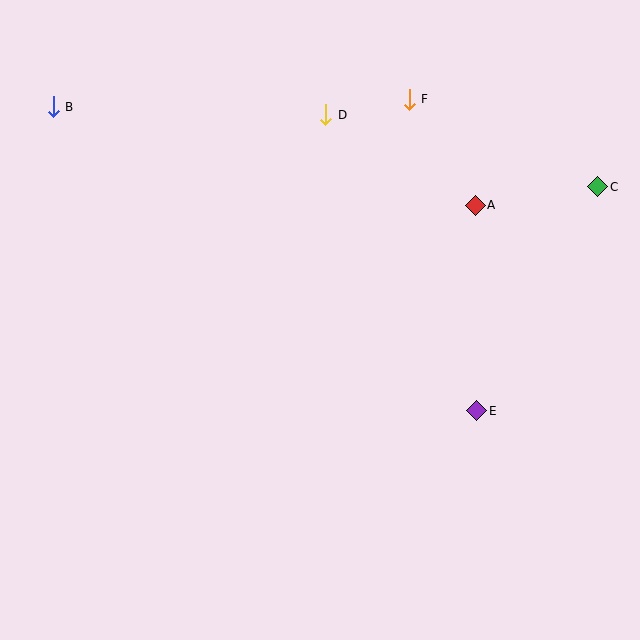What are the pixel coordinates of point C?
Point C is at (598, 187).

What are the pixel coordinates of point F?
Point F is at (409, 99).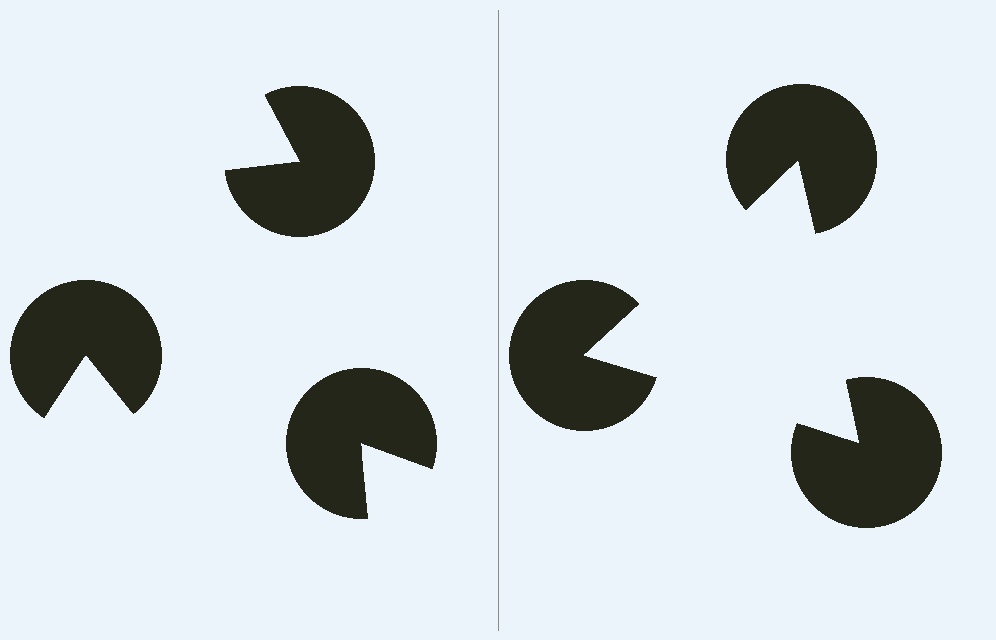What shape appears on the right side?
An illusory triangle.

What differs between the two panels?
The pac-man discs are positioned identically on both sides; only the wedge orientations differ. On the right they align to a triangle; on the left they are misaligned.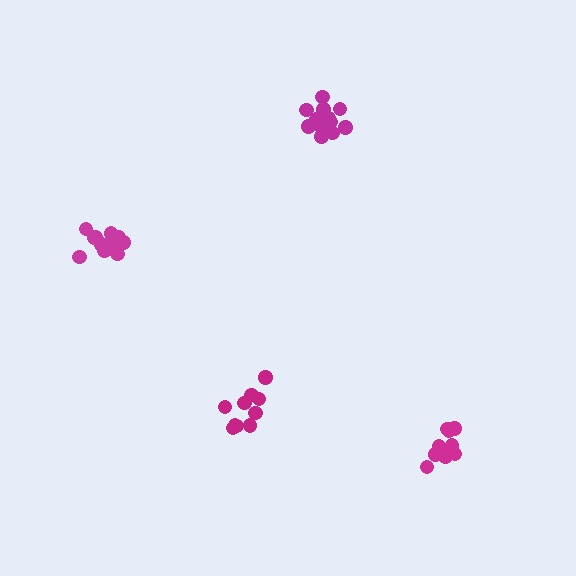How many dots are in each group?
Group 1: 10 dots, Group 2: 10 dots, Group 3: 15 dots, Group 4: 13 dots (48 total).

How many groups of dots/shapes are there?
There are 4 groups.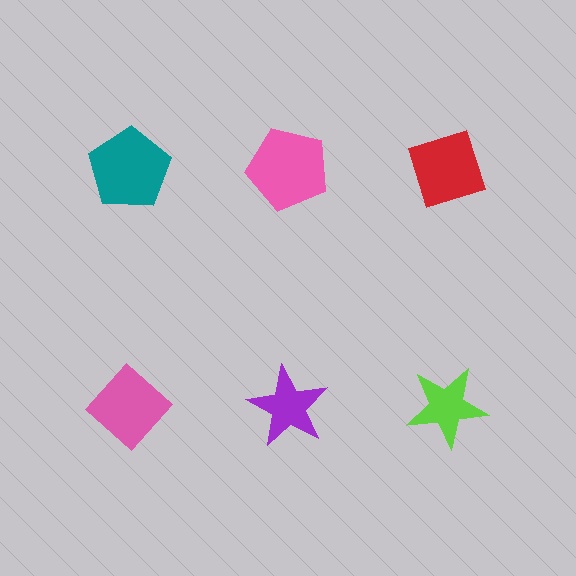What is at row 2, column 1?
A pink diamond.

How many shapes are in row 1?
3 shapes.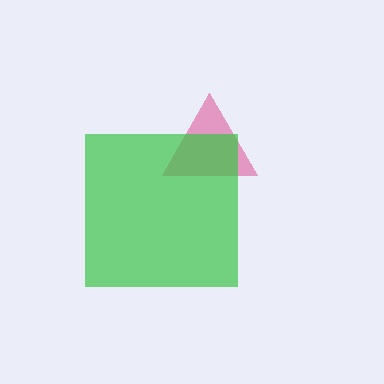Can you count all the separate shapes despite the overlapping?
Yes, there are 2 separate shapes.